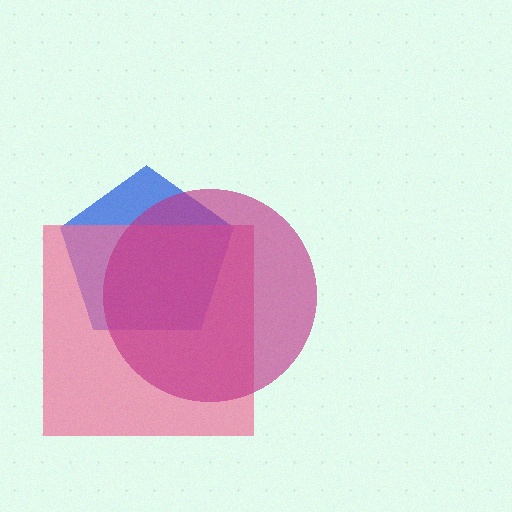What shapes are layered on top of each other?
The layered shapes are: a blue pentagon, a pink square, a magenta circle.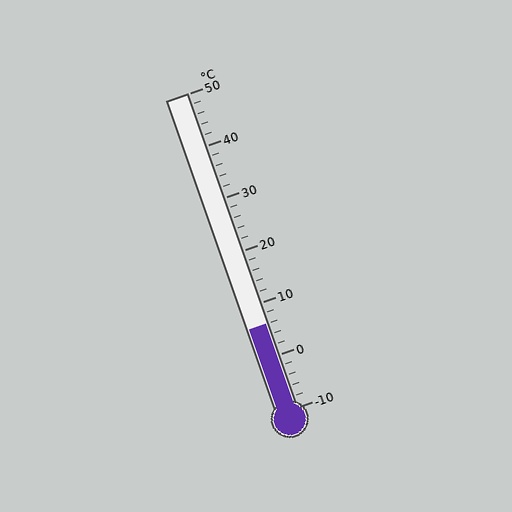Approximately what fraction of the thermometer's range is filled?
The thermometer is filled to approximately 25% of its range.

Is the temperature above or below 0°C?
The temperature is above 0°C.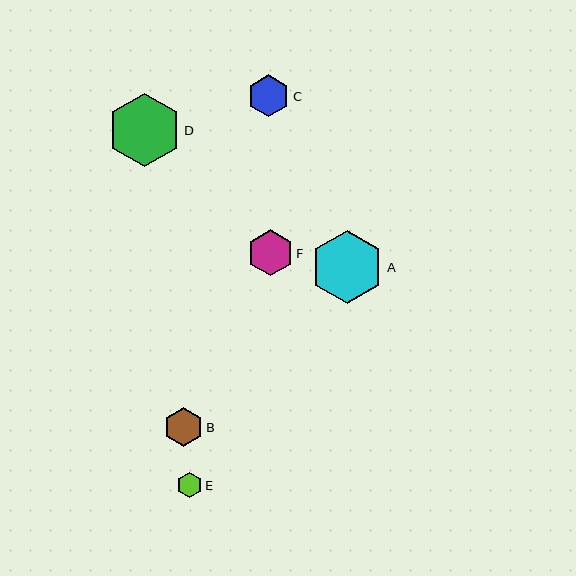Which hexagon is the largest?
Hexagon D is the largest with a size of approximately 74 pixels.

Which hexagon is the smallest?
Hexagon E is the smallest with a size of approximately 25 pixels.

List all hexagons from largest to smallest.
From largest to smallest: D, A, F, C, B, E.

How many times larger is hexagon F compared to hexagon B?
Hexagon F is approximately 1.2 times the size of hexagon B.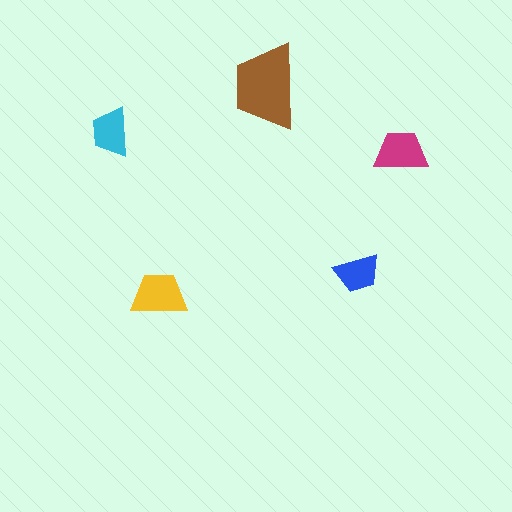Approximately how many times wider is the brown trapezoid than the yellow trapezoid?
About 1.5 times wider.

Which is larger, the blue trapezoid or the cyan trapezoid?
The cyan one.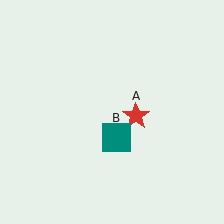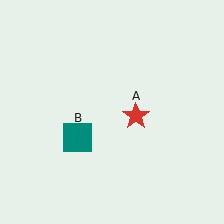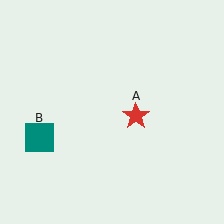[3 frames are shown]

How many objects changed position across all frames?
1 object changed position: teal square (object B).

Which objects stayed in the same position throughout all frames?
Red star (object A) remained stationary.